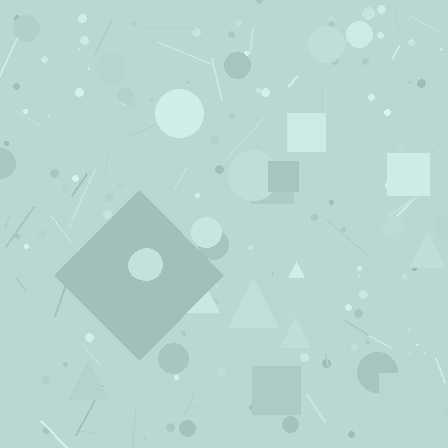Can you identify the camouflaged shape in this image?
The camouflaged shape is a diamond.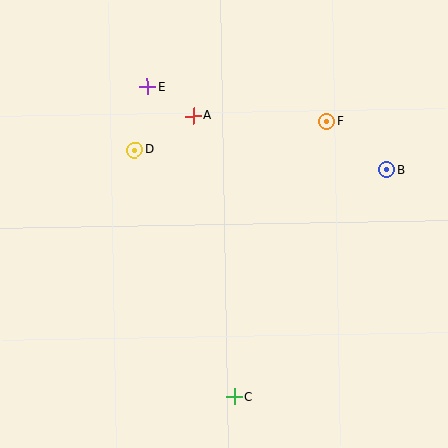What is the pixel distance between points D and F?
The distance between D and F is 195 pixels.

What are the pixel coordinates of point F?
Point F is at (327, 121).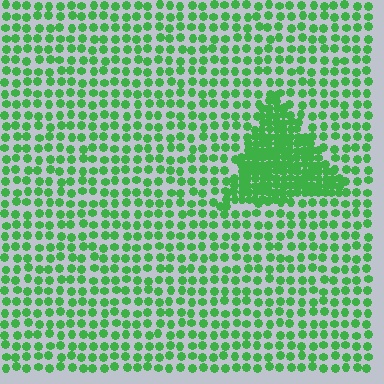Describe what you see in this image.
The image contains small green elements arranged at two different densities. A triangle-shaped region is visible where the elements are more densely packed than the surrounding area.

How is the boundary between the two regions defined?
The boundary is defined by a change in element density (approximately 2.5x ratio). All elements are the same color, size, and shape.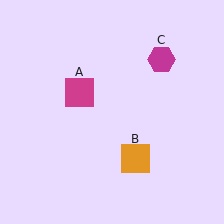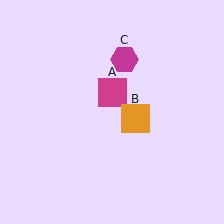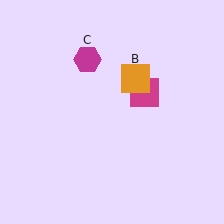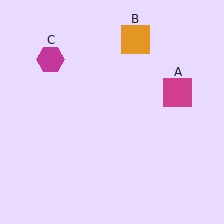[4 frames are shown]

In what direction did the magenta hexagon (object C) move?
The magenta hexagon (object C) moved left.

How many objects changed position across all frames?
3 objects changed position: magenta square (object A), orange square (object B), magenta hexagon (object C).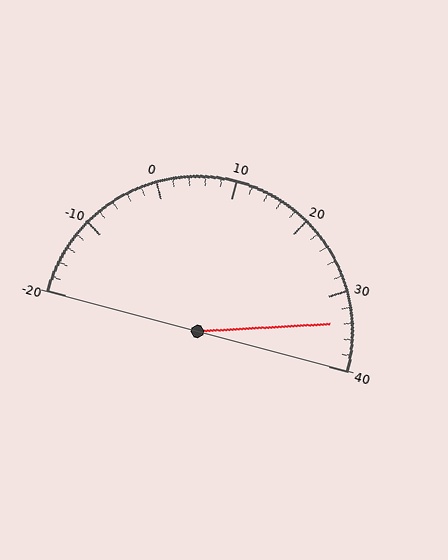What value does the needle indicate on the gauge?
The needle indicates approximately 34.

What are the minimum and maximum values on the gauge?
The gauge ranges from -20 to 40.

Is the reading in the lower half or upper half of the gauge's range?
The reading is in the upper half of the range (-20 to 40).